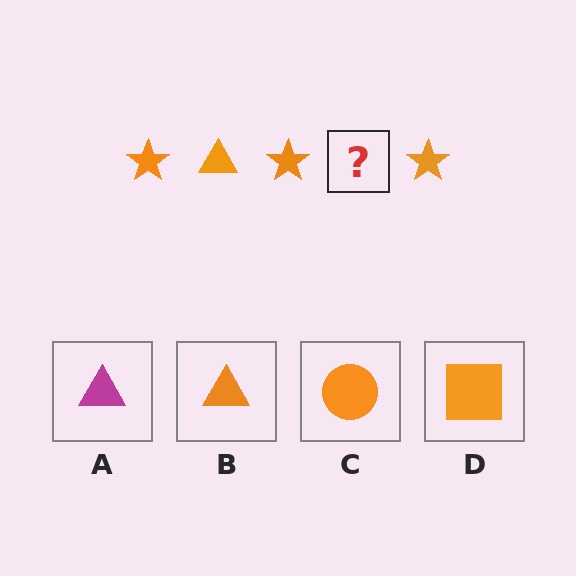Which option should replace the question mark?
Option B.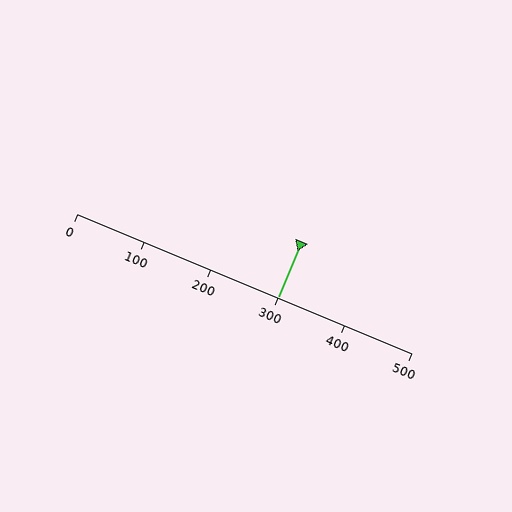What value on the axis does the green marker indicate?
The marker indicates approximately 300.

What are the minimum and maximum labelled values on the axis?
The axis runs from 0 to 500.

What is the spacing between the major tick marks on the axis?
The major ticks are spaced 100 apart.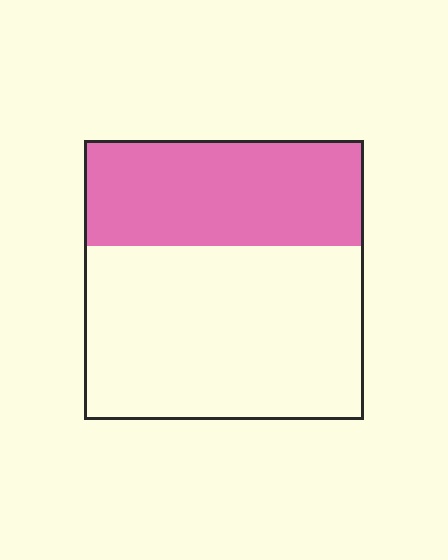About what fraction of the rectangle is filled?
About three eighths (3/8).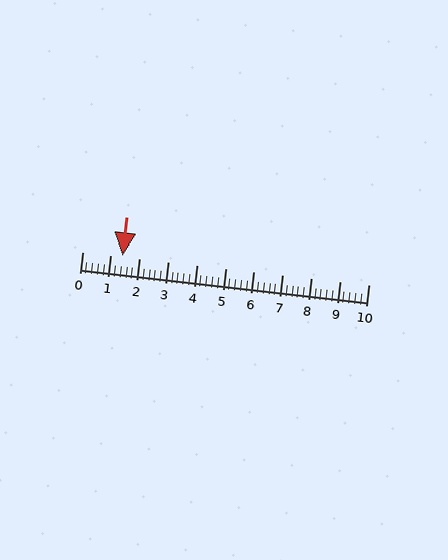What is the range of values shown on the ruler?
The ruler shows values from 0 to 10.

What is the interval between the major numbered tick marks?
The major tick marks are spaced 1 units apart.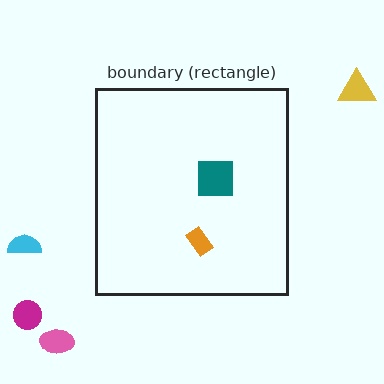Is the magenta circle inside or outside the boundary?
Outside.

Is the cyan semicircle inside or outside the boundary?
Outside.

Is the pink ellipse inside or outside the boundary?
Outside.